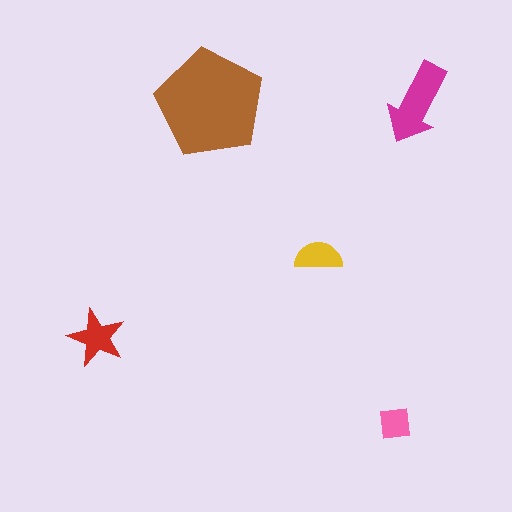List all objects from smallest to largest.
The pink square, the yellow semicircle, the red star, the magenta arrow, the brown pentagon.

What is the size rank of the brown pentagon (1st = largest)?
1st.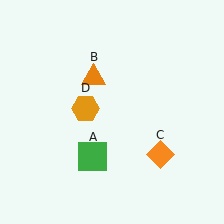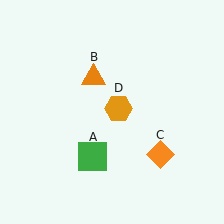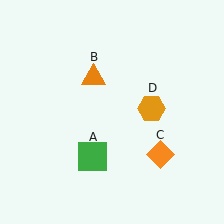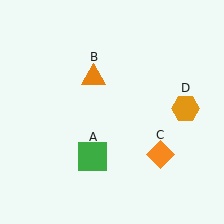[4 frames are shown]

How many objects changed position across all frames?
1 object changed position: orange hexagon (object D).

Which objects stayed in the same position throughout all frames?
Green square (object A) and orange triangle (object B) and orange diamond (object C) remained stationary.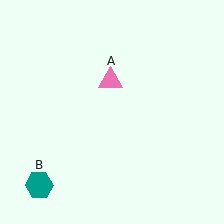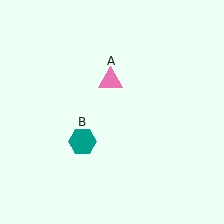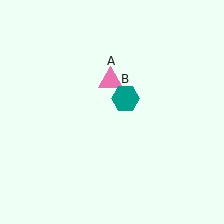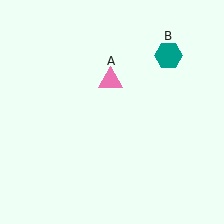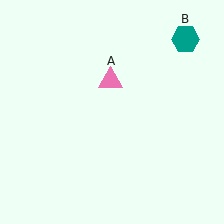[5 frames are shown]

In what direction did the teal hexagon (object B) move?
The teal hexagon (object B) moved up and to the right.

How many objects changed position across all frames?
1 object changed position: teal hexagon (object B).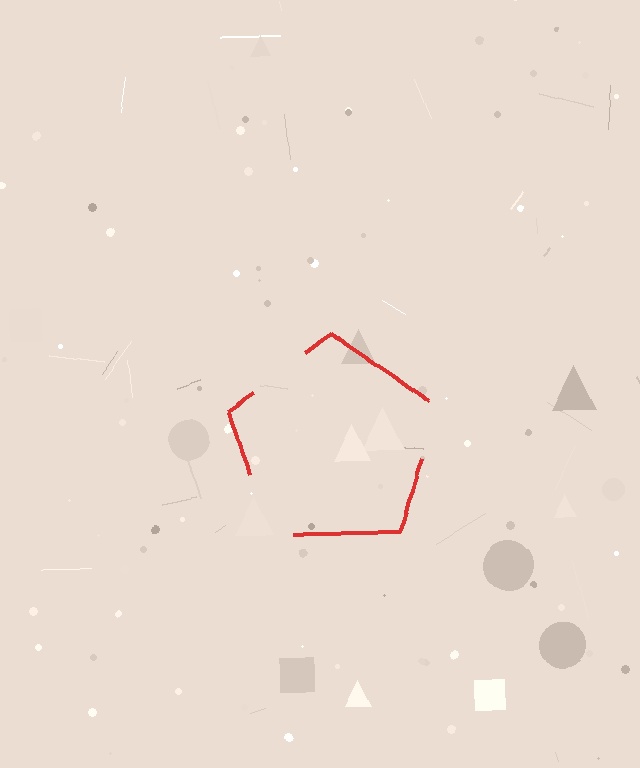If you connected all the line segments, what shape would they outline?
They would outline a pentagon.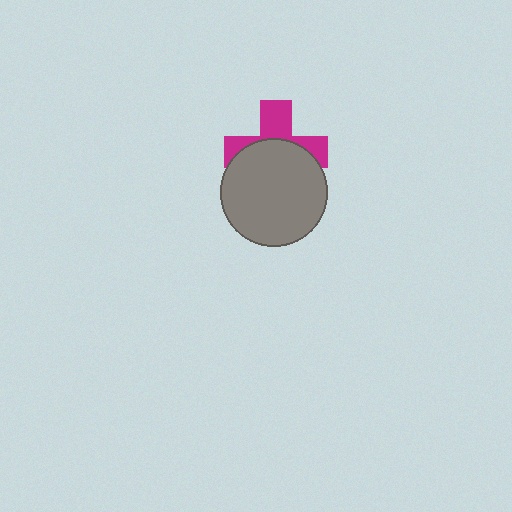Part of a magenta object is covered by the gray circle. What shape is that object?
It is a cross.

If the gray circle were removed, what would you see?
You would see the complete magenta cross.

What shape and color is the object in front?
The object in front is a gray circle.